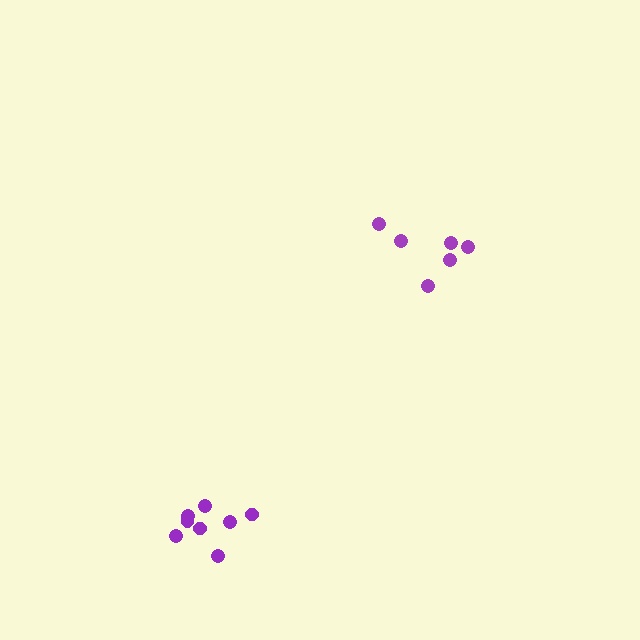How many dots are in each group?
Group 1: 6 dots, Group 2: 8 dots (14 total).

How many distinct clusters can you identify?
There are 2 distinct clusters.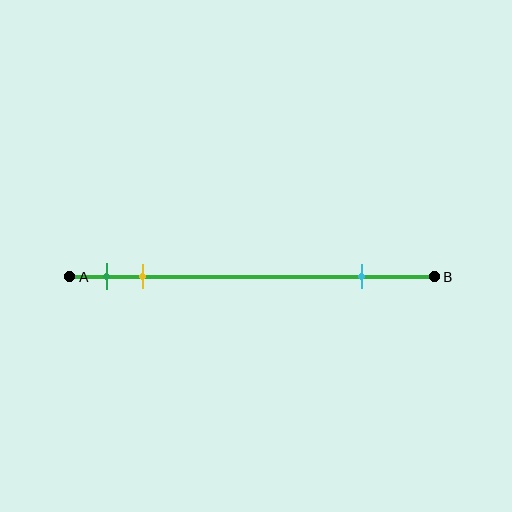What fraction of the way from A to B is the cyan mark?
The cyan mark is approximately 80% (0.8) of the way from A to B.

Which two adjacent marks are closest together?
The green and yellow marks are the closest adjacent pair.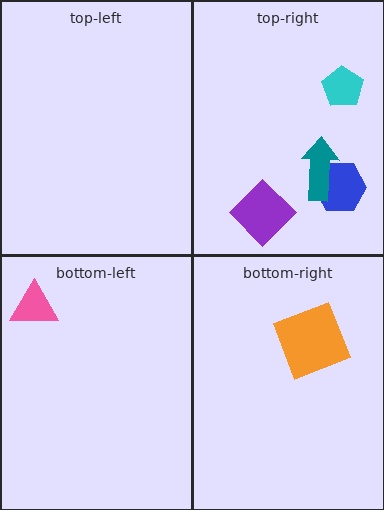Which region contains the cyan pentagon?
The top-right region.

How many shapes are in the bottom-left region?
1.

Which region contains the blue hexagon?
The top-right region.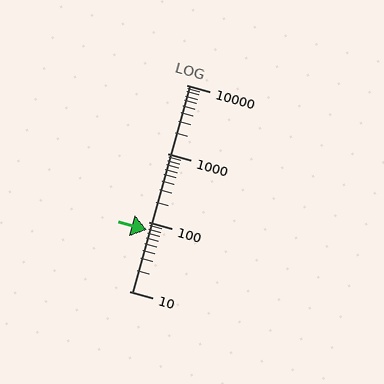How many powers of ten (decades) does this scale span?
The scale spans 3 decades, from 10 to 10000.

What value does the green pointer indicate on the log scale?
The pointer indicates approximately 77.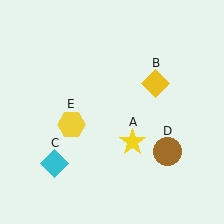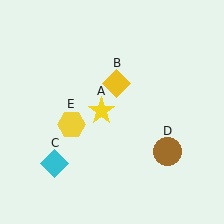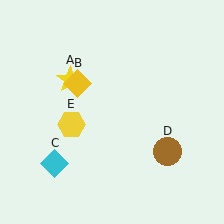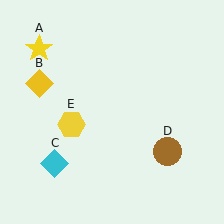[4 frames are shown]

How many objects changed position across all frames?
2 objects changed position: yellow star (object A), yellow diamond (object B).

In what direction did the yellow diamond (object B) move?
The yellow diamond (object B) moved left.